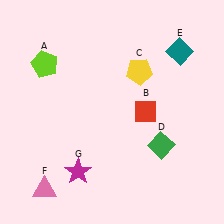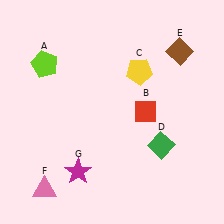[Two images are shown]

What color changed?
The diamond (E) changed from teal in Image 1 to brown in Image 2.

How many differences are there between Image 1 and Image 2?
There is 1 difference between the two images.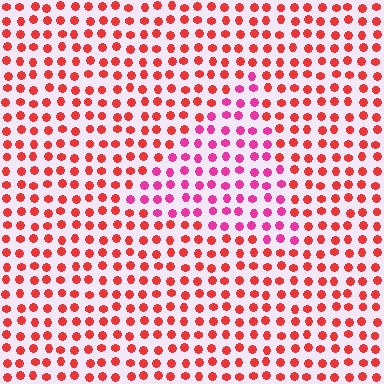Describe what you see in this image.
The image is filled with small red elements in a uniform arrangement. A triangle-shaped region is visible where the elements are tinted to a slightly different hue, forming a subtle color boundary.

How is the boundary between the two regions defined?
The boundary is defined purely by a slight shift in hue (about 36 degrees). Spacing, size, and orientation are identical on both sides.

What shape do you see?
I see a triangle.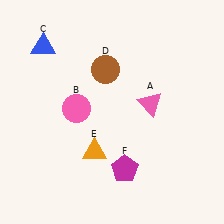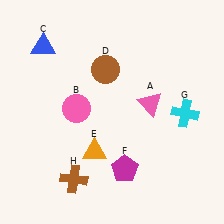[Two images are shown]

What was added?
A cyan cross (G), a brown cross (H) were added in Image 2.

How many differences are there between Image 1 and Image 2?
There are 2 differences between the two images.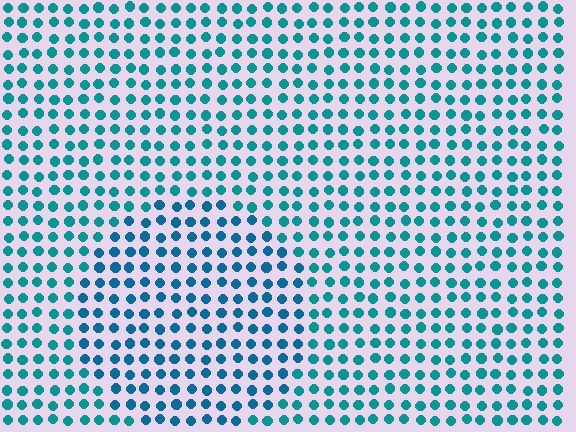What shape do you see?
I see a circle.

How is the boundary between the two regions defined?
The boundary is defined purely by a slight shift in hue (about 19 degrees). Spacing, size, and orientation are identical on both sides.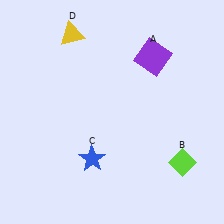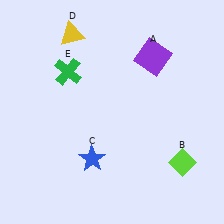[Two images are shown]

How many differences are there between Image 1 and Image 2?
There is 1 difference between the two images.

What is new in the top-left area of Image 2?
A green cross (E) was added in the top-left area of Image 2.